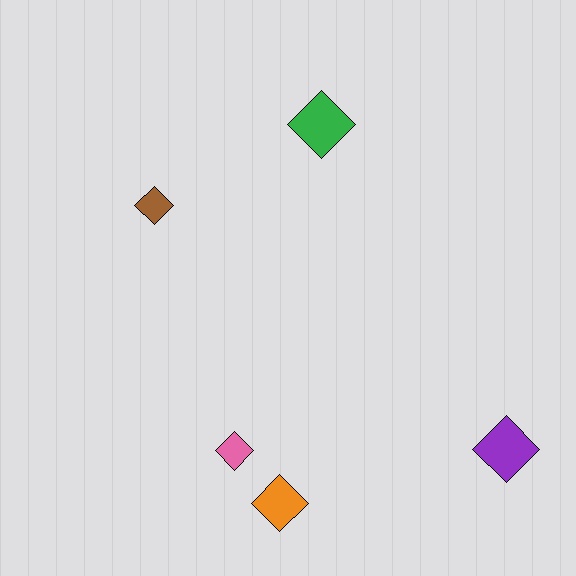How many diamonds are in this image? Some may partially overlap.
There are 5 diamonds.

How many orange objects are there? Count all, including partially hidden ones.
There is 1 orange object.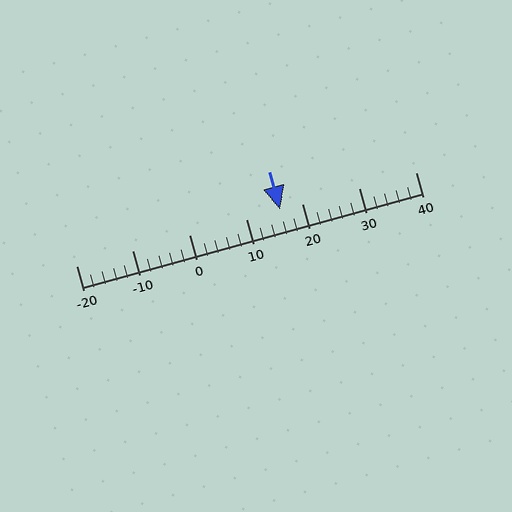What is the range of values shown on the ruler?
The ruler shows values from -20 to 40.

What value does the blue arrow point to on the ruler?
The blue arrow points to approximately 16.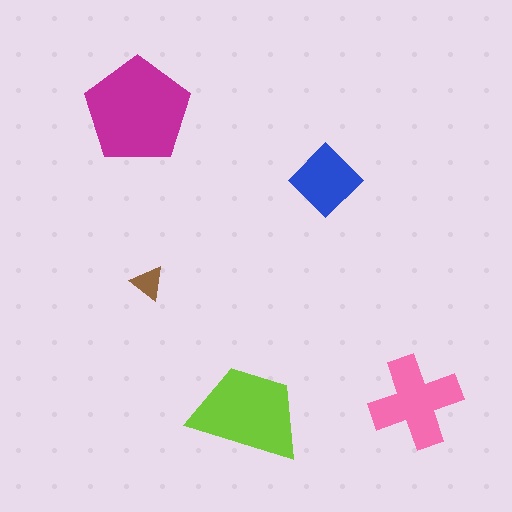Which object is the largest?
The magenta pentagon.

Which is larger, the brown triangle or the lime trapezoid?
The lime trapezoid.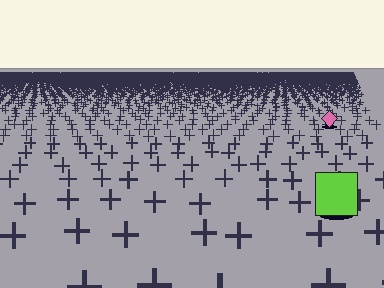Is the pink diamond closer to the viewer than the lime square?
No. The lime square is closer — you can tell from the texture gradient: the ground texture is coarser near it.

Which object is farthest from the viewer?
The pink diamond is farthest from the viewer. It appears smaller and the ground texture around it is denser.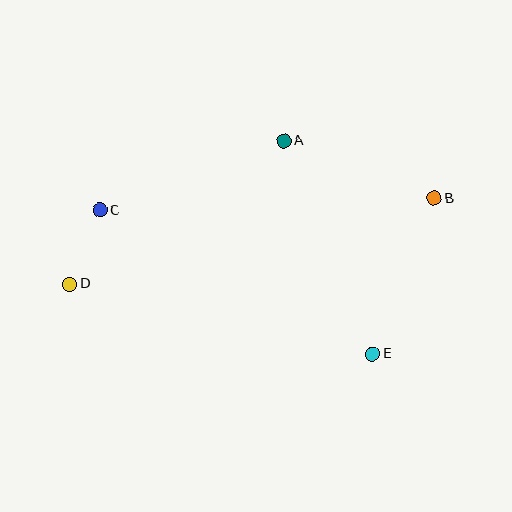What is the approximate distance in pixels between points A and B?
The distance between A and B is approximately 161 pixels.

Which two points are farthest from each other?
Points B and D are farthest from each other.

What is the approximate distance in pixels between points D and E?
The distance between D and E is approximately 311 pixels.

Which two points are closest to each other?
Points C and D are closest to each other.